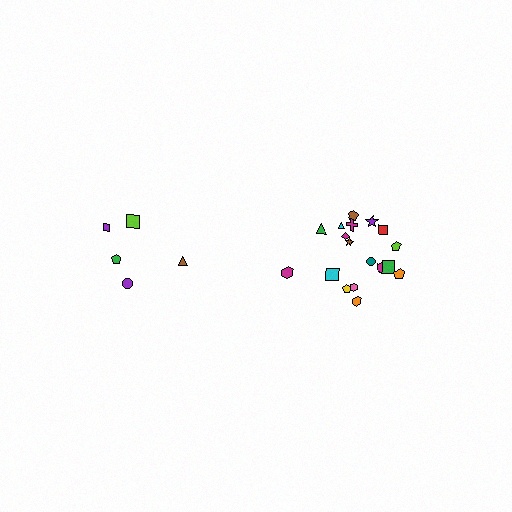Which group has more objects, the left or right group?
The right group.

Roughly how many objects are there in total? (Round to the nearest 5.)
Roughly 25 objects in total.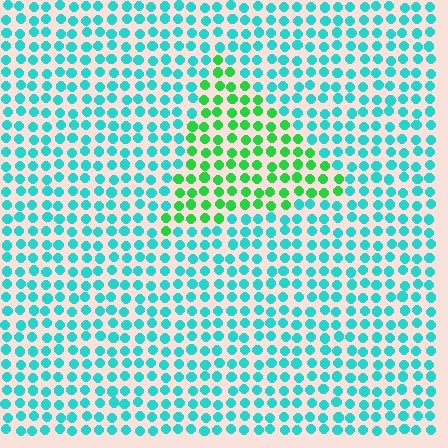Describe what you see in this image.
The image is filled with small cyan elements in a uniform arrangement. A triangle-shaped region is visible where the elements are tinted to a slightly different hue, forming a subtle color boundary.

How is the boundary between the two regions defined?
The boundary is defined purely by a slight shift in hue (about 49 degrees). Spacing, size, and orientation are identical on both sides.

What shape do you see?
I see a triangle.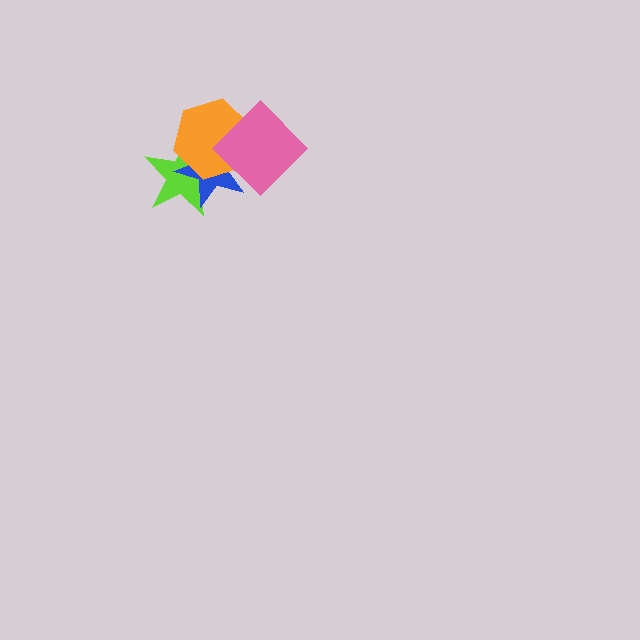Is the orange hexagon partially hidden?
Yes, it is partially covered by another shape.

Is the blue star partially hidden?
Yes, it is partially covered by another shape.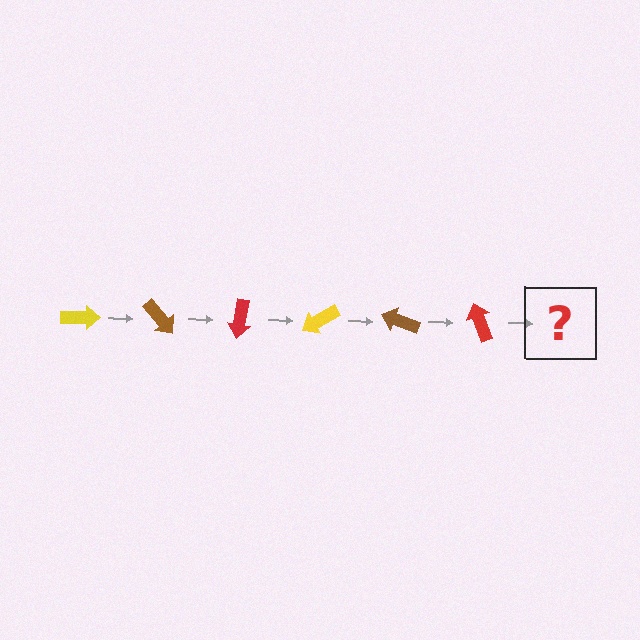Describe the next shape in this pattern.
It should be a yellow arrow, rotated 300 degrees from the start.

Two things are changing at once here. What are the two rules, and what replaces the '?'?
The two rules are that it rotates 50 degrees each step and the color cycles through yellow, brown, and red. The '?' should be a yellow arrow, rotated 300 degrees from the start.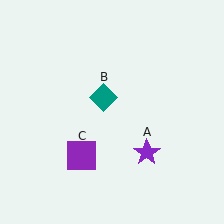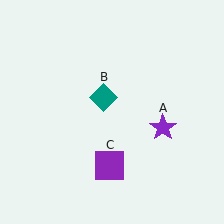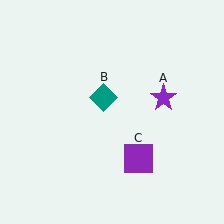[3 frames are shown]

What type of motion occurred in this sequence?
The purple star (object A), purple square (object C) rotated counterclockwise around the center of the scene.